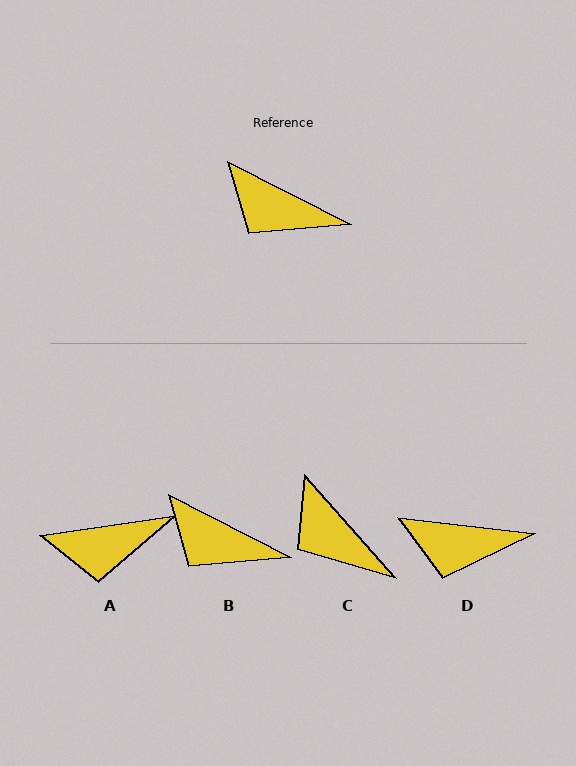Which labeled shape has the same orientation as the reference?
B.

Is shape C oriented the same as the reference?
No, it is off by about 21 degrees.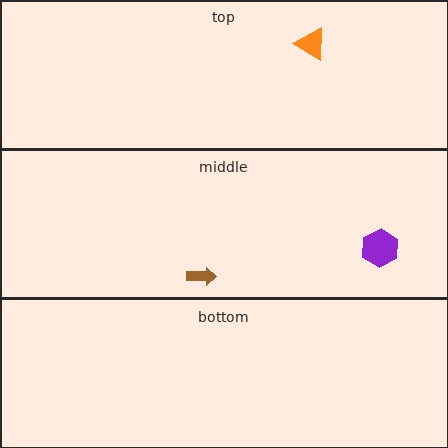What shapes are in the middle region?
The purple hexagon, the brown arrow.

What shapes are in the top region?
The orange triangle.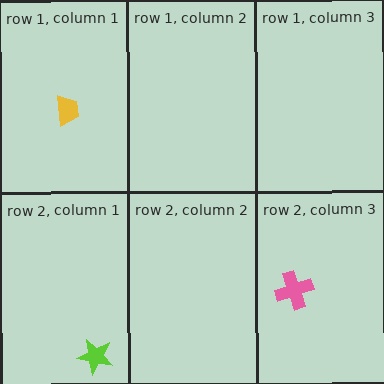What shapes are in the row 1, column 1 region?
The yellow trapezoid.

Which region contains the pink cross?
The row 2, column 3 region.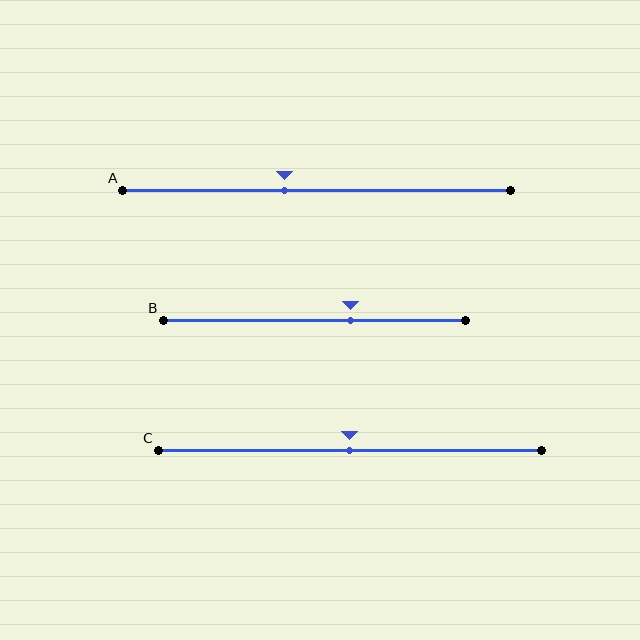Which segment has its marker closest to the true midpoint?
Segment C has its marker closest to the true midpoint.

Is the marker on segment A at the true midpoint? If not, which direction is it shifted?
No, the marker on segment A is shifted to the left by about 8% of the segment length.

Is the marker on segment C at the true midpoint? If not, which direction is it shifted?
Yes, the marker on segment C is at the true midpoint.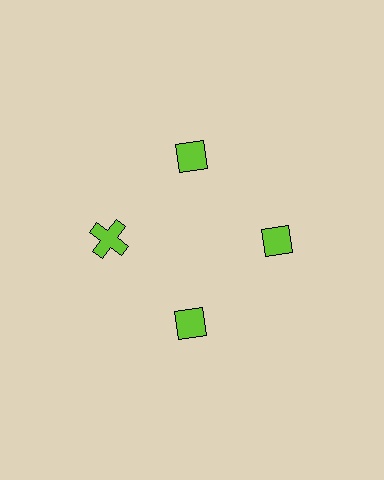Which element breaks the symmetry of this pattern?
The lime cross at roughly the 9 o'clock position breaks the symmetry. All other shapes are lime diamonds.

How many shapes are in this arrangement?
There are 4 shapes arranged in a ring pattern.